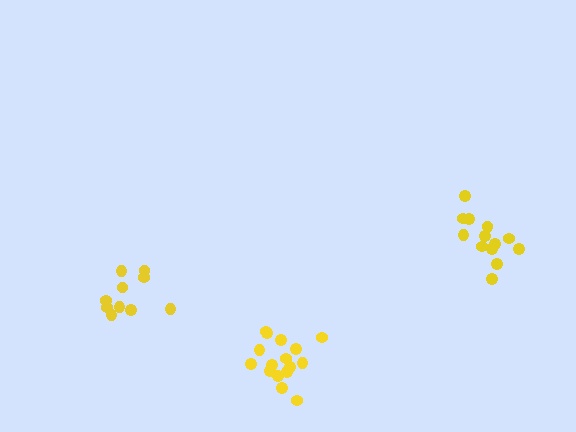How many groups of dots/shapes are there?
There are 3 groups.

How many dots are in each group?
Group 1: 14 dots, Group 2: 10 dots, Group 3: 16 dots (40 total).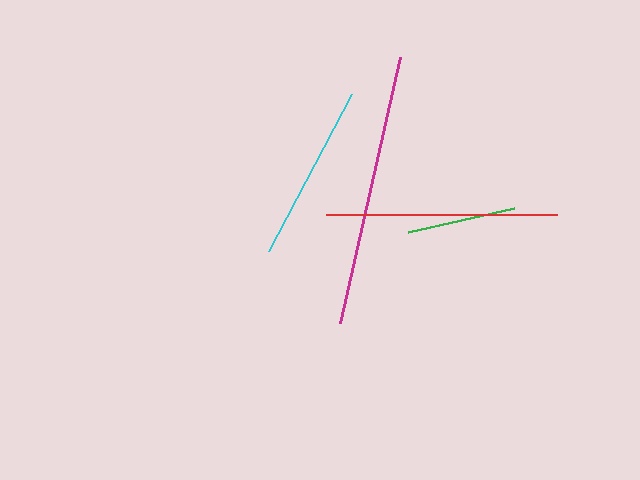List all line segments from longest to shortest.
From longest to shortest: magenta, red, cyan, green.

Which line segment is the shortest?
The green line is the shortest at approximately 108 pixels.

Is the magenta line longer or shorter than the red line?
The magenta line is longer than the red line.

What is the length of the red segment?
The red segment is approximately 231 pixels long.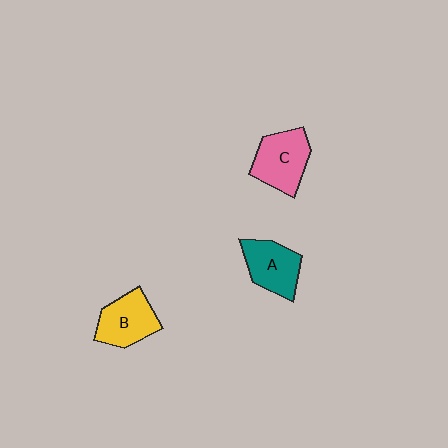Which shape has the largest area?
Shape C (pink).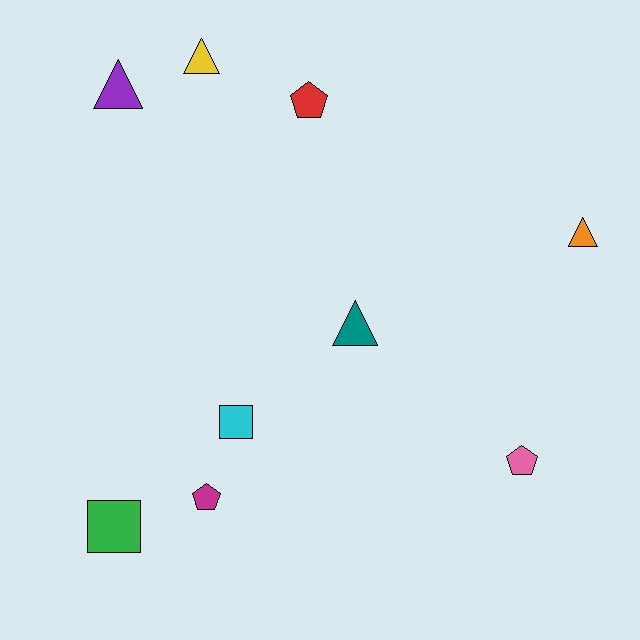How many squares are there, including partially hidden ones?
There are 2 squares.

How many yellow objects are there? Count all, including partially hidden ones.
There is 1 yellow object.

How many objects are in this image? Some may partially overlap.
There are 9 objects.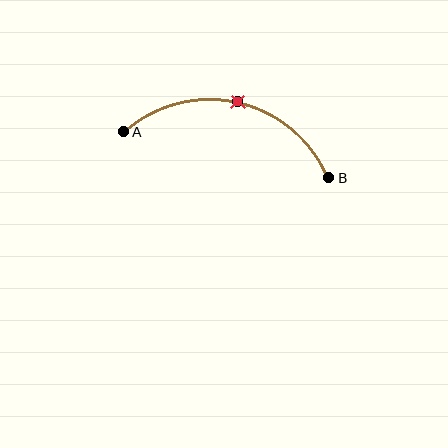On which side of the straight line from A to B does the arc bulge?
The arc bulges above the straight line connecting A and B.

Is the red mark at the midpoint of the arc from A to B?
Yes. The red mark lies on the arc at equal arc-length from both A and B — it is the arc midpoint.